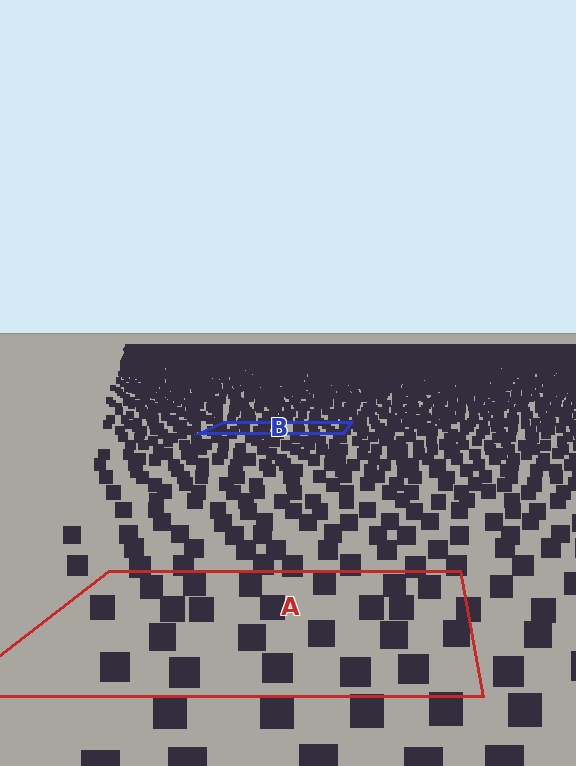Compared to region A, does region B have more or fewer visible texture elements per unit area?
Region B has more texture elements per unit area — they are packed more densely because it is farther away.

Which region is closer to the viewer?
Region A is closer. The texture elements there are larger and more spread out.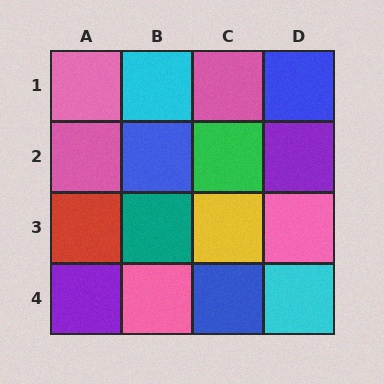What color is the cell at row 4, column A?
Purple.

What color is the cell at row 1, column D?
Blue.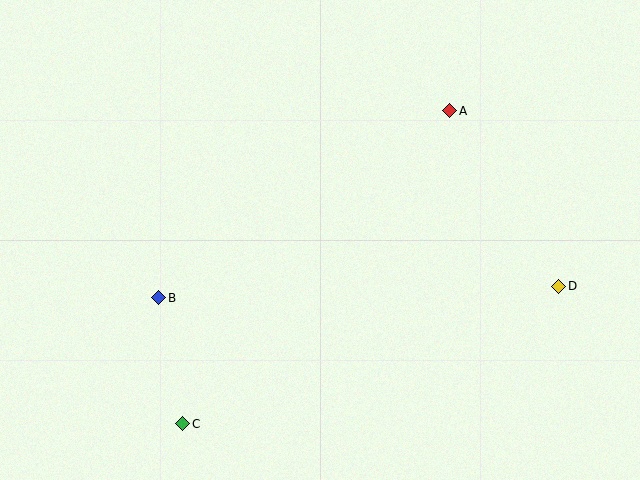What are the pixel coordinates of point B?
Point B is at (159, 298).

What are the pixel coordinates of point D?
Point D is at (559, 286).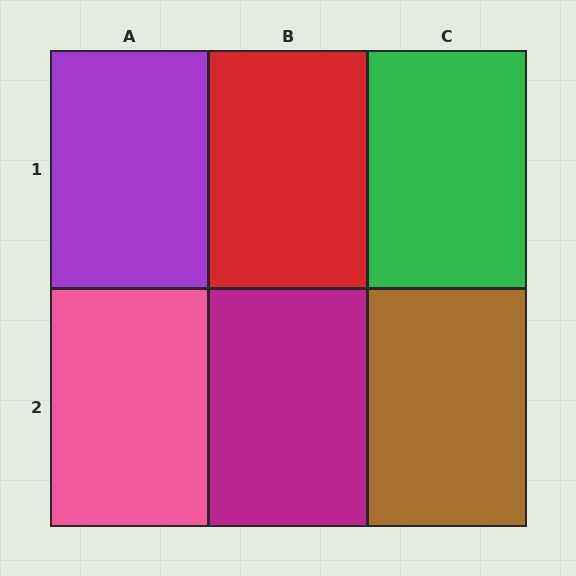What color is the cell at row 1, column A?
Purple.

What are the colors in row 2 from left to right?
Pink, magenta, brown.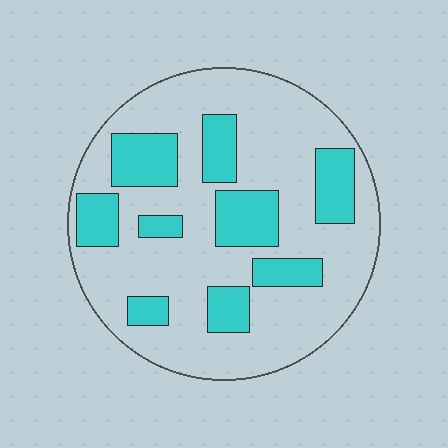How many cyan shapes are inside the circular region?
9.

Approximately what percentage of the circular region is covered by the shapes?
Approximately 30%.